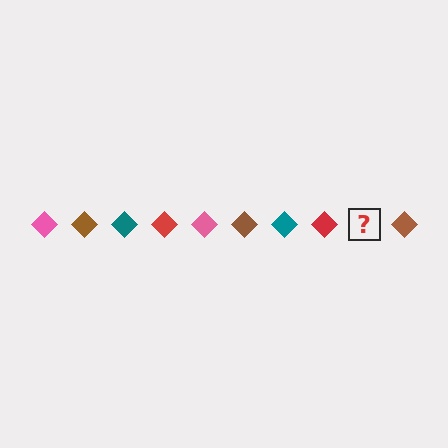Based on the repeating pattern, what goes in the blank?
The blank should be a pink diamond.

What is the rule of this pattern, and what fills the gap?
The rule is that the pattern cycles through pink, brown, teal, red diamonds. The gap should be filled with a pink diamond.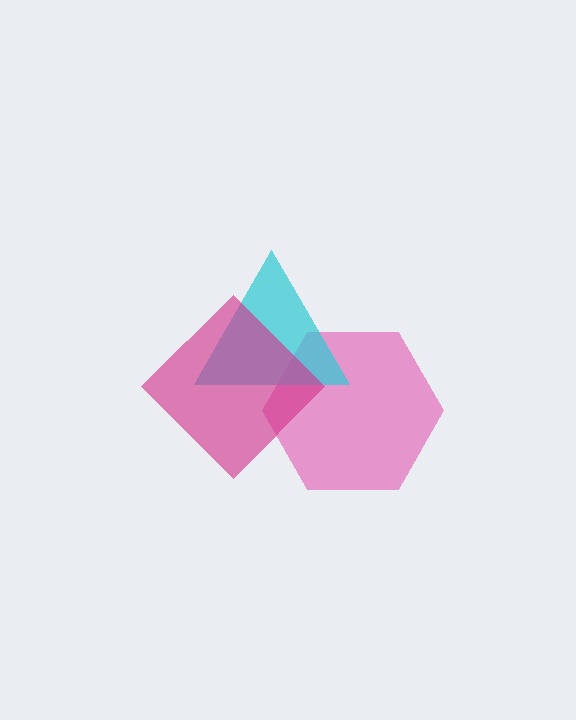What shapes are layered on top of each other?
The layered shapes are: a pink hexagon, a cyan triangle, a magenta diamond.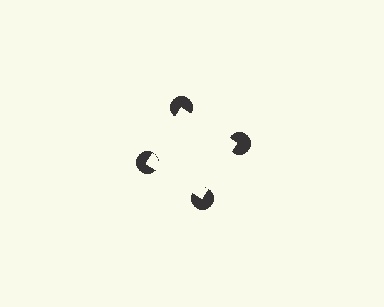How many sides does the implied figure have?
4 sides.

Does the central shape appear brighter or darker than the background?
It typically appears slightly brighter than the background, even though no actual brightness change is drawn.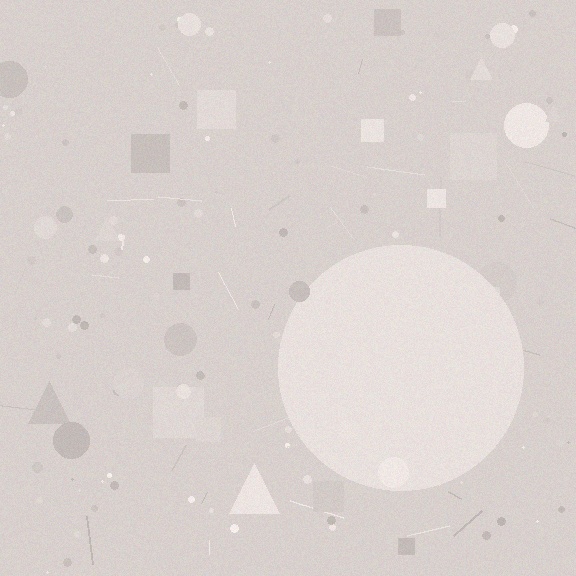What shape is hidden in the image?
A circle is hidden in the image.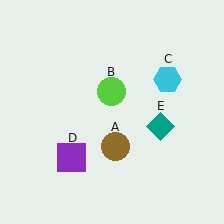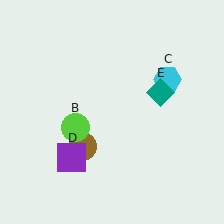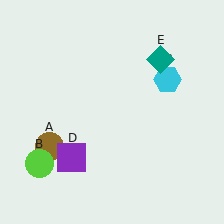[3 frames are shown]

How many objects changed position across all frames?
3 objects changed position: brown circle (object A), lime circle (object B), teal diamond (object E).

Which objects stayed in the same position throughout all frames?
Cyan hexagon (object C) and purple square (object D) remained stationary.